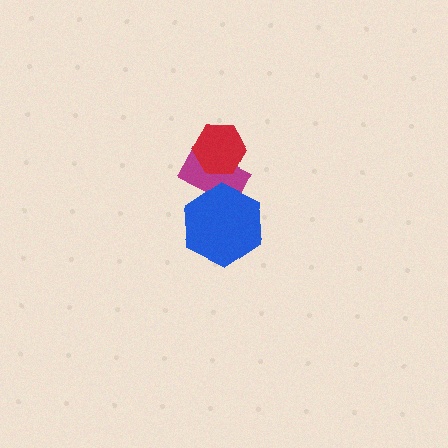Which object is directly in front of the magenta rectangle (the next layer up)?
The blue hexagon is directly in front of the magenta rectangle.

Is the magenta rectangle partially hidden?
Yes, it is partially covered by another shape.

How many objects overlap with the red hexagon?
1 object overlaps with the red hexagon.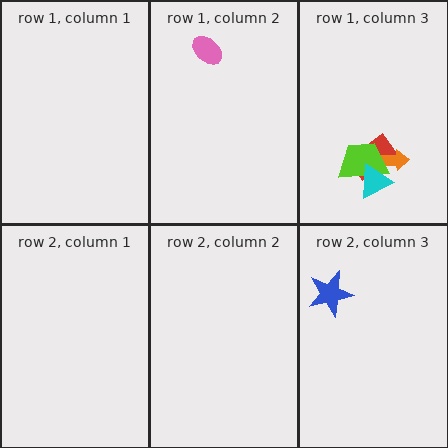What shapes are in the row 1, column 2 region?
The pink ellipse.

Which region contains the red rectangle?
The row 1, column 3 region.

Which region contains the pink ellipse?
The row 1, column 2 region.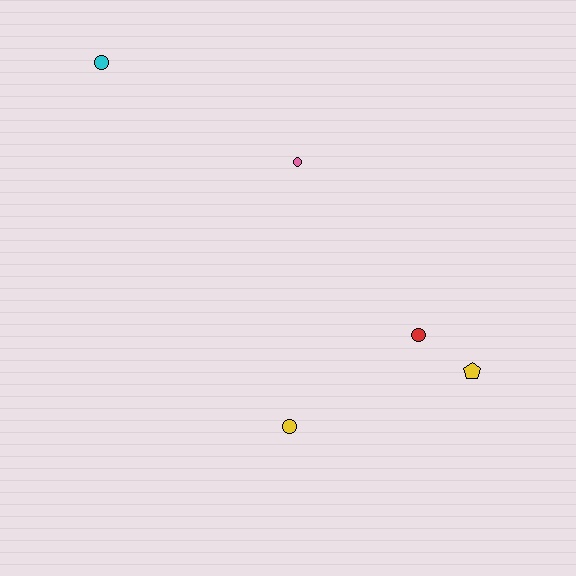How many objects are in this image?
There are 5 objects.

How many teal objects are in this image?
There are no teal objects.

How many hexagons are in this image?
There are no hexagons.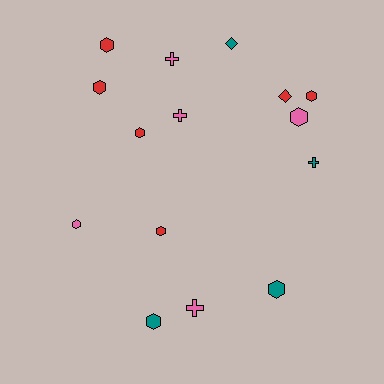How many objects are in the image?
There are 15 objects.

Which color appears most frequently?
Red, with 6 objects.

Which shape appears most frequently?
Hexagon, with 9 objects.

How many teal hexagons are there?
There are 2 teal hexagons.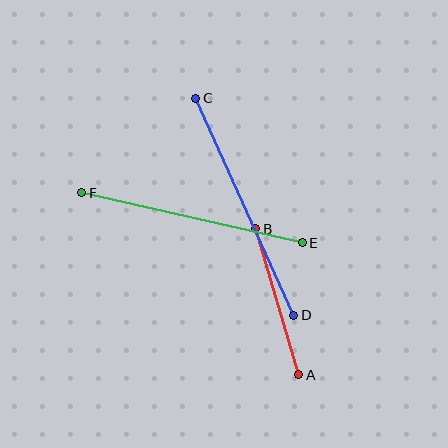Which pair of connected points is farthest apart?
Points C and D are farthest apart.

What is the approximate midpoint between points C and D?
The midpoint is at approximately (245, 207) pixels.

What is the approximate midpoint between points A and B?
The midpoint is at approximately (277, 302) pixels.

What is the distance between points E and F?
The distance is approximately 226 pixels.